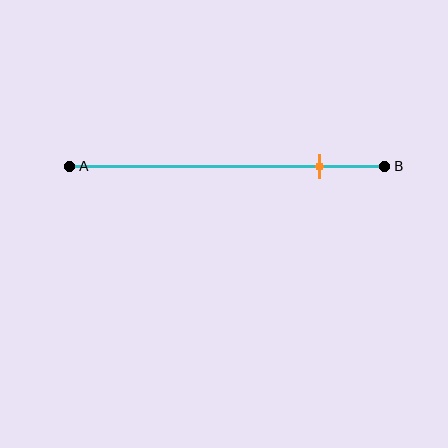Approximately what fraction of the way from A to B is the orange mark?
The orange mark is approximately 80% of the way from A to B.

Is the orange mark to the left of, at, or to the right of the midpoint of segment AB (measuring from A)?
The orange mark is to the right of the midpoint of segment AB.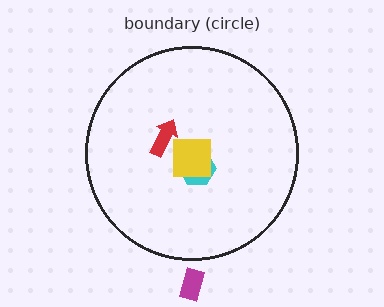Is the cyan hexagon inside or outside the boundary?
Inside.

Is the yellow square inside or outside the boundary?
Inside.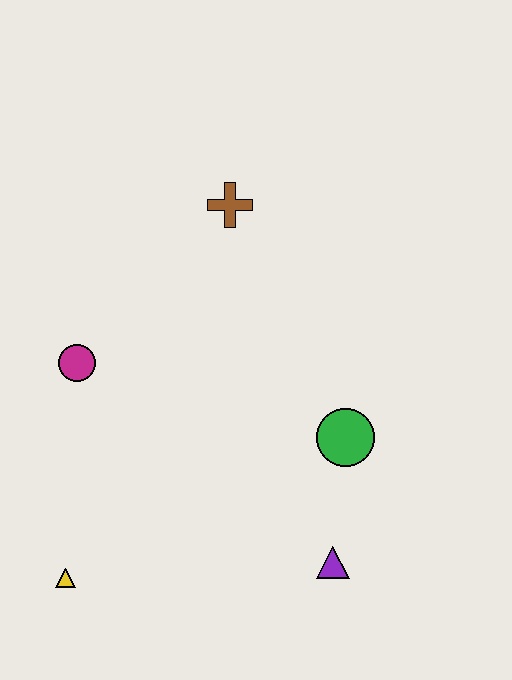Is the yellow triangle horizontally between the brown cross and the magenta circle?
No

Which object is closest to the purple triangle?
The green circle is closest to the purple triangle.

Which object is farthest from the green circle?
The yellow triangle is farthest from the green circle.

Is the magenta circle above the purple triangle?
Yes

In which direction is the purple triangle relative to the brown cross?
The purple triangle is below the brown cross.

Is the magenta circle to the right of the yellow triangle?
Yes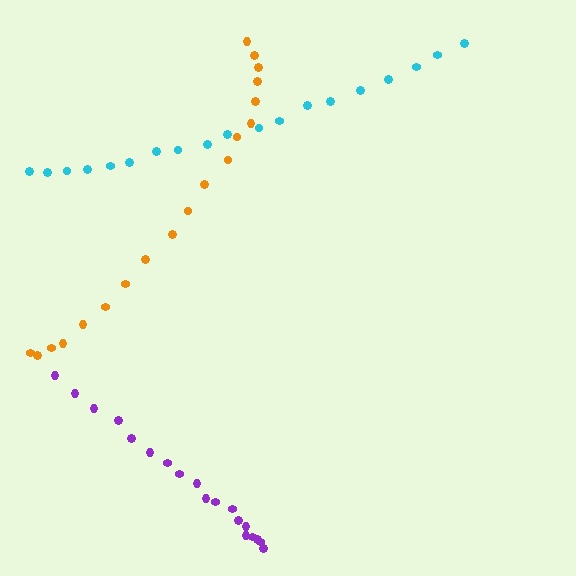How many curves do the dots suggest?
There are 3 distinct paths.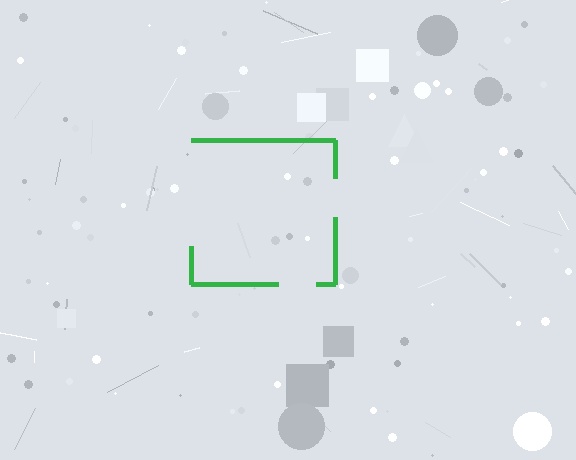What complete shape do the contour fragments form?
The contour fragments form a square.